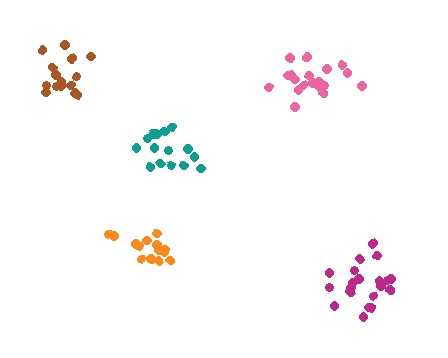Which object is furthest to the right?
The magenta cluster is rightmost.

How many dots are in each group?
Group 1: 16 dots, Group 2: 15 dots, Group 3: 19 dots, Group 4: 20 dots, Group 5: 16 dots (86 total).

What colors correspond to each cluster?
The clusters are colored: teal, orange, pink, magenta, brown.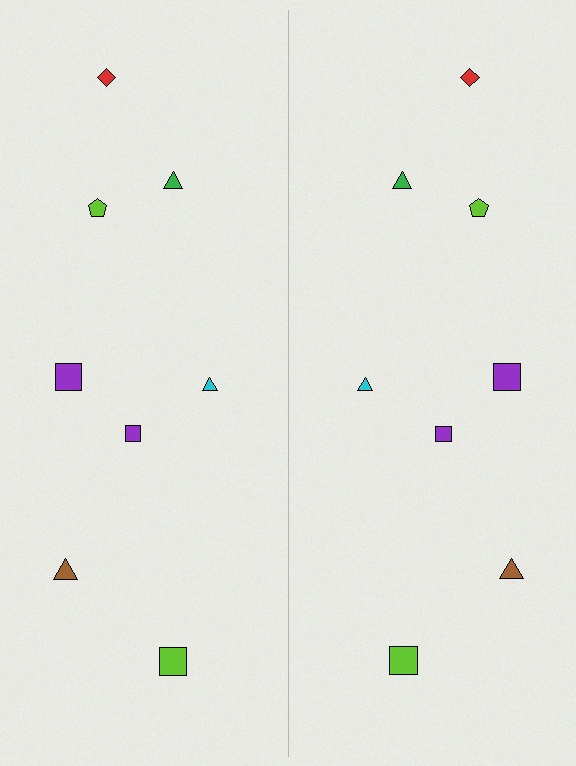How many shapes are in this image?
There are 16 shapes in this image.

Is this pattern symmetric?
Yes, this pattern has bilateral (reflection) symmetry.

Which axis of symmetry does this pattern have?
The pattern has a vertical axis of symmetry running through the center of the image.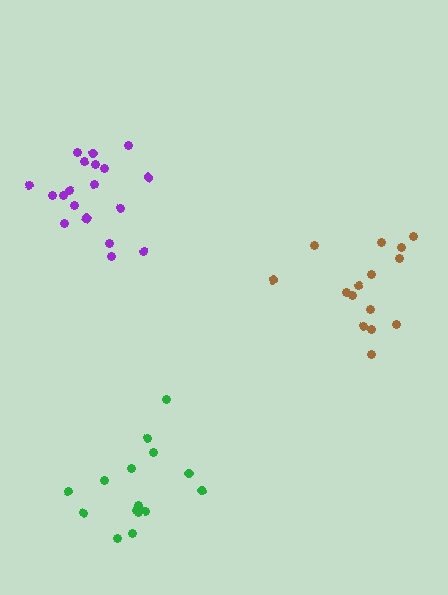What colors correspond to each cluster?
The clusters are colored: green, brown, purple.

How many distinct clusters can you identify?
There are 3 distinct clusters.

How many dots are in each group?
Group 1: 15 dots, Group 2: 15 dots, Group 3: 19 dots (49 total).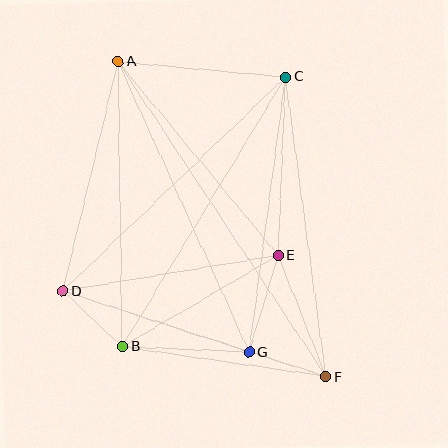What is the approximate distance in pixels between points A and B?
The distance between A and B is approximately 285 pixels.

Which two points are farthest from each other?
Points A and F are farthest from each other.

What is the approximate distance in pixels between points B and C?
The distance between B and C is approximately 315 pixels.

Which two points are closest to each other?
Points F and G are closest to each other.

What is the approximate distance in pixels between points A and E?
The distance between A and E is approximately 251 pixels.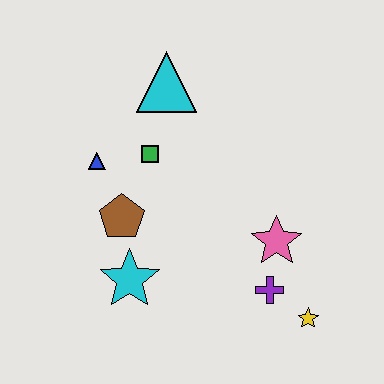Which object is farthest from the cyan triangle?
The yellow star is farthest from the cyan triangle.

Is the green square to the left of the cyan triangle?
Yes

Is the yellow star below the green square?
Yes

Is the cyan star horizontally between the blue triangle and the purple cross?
Yes